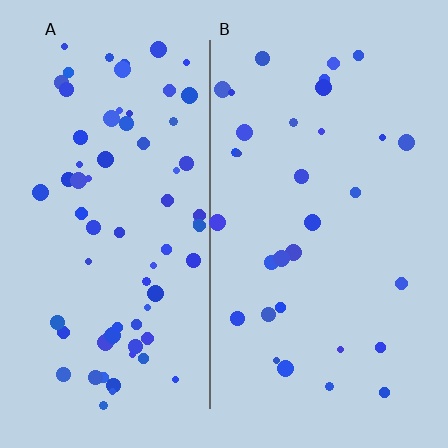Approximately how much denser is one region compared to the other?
Approximately 2.1× — region A over region B.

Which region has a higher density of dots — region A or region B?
A (the left).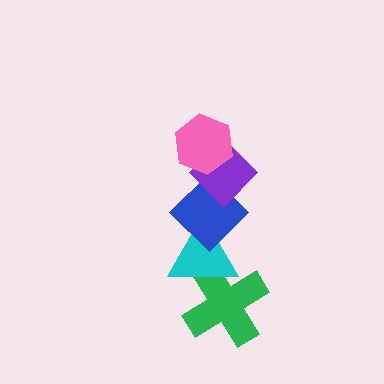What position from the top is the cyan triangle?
The cyan triangle is 4th from the top.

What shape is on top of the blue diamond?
The purple diamond is on top of the blue diamond.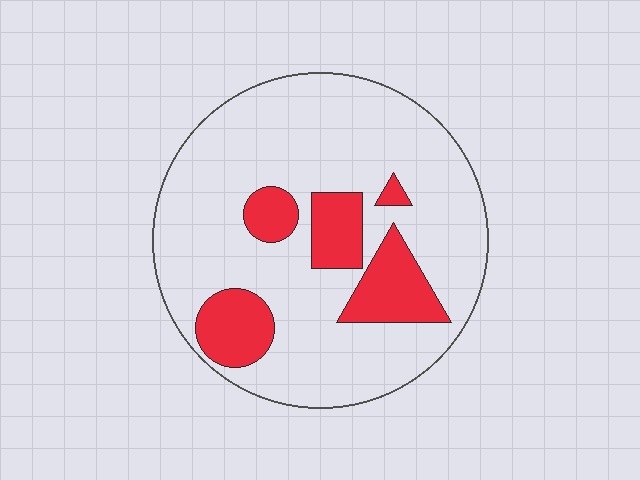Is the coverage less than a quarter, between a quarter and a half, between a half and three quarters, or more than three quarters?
Less than a quarter.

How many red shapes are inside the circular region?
5.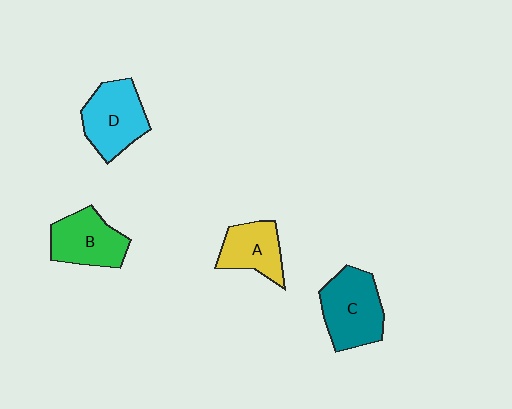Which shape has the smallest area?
Shape A (yellow).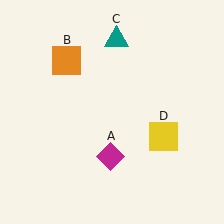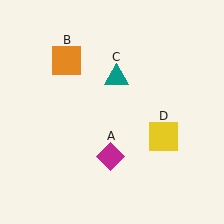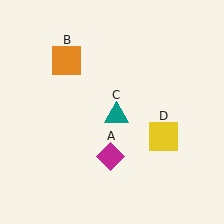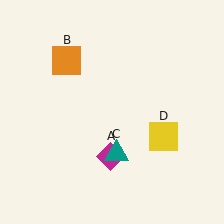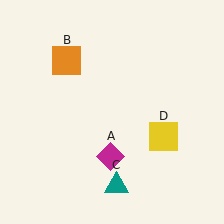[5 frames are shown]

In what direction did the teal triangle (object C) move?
The teal triangle (object C) moved down.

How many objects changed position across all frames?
1 object changed position: teal triangle (object C).